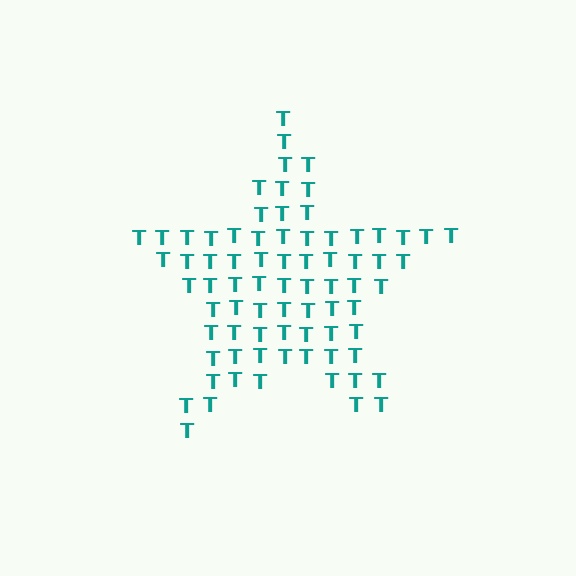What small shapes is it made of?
It is made of small letter T's.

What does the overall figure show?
The overall figure shows a star.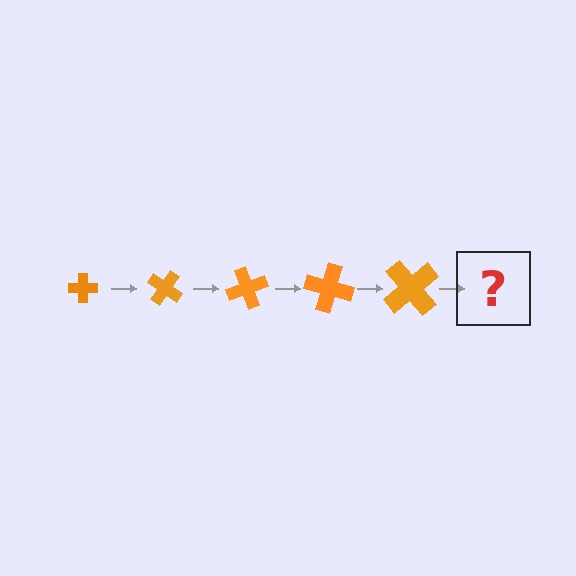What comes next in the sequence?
The next element should be a cross, larger than the previous one and rotated 175 degrees from the start.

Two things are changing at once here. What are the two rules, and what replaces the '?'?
The two rules are that the cross grows larger each step and it rotates 35 degrees each step. The '?' should be a cross, larger than the previous one and rotated 175 degrees from the start.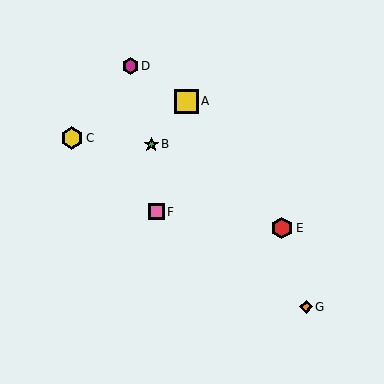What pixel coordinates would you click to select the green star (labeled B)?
Click at (151, 144) to select the green star B.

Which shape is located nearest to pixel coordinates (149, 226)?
The pink square (labeled F) at (157, 212) is nearest to that location.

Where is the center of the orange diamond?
The center of the orange diamond is at (306, 307).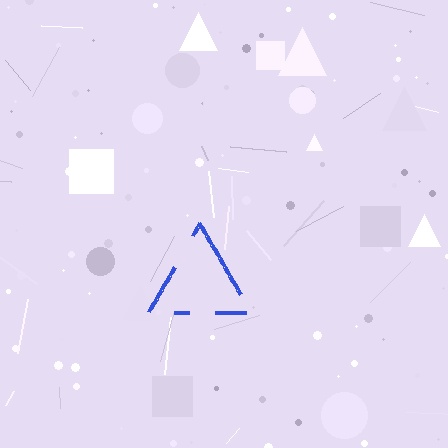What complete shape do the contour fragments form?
The contour fragments form a triangle.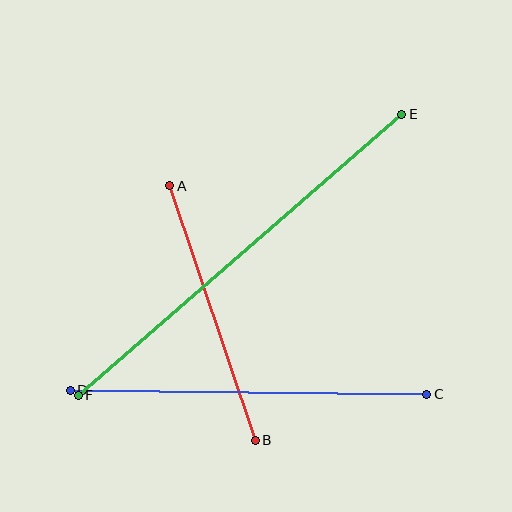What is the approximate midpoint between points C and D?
The midpoint is at approximately (248, 392) pixels.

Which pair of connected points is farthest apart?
Points E and F are farthest apart.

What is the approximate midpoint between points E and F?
The midpoint is at approximately (240, 255) pixels.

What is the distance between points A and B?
The distance is approximately 269 pixels.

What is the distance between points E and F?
The distance is approximately 428 pixels.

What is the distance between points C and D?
The distance is approximately 357 pixels.